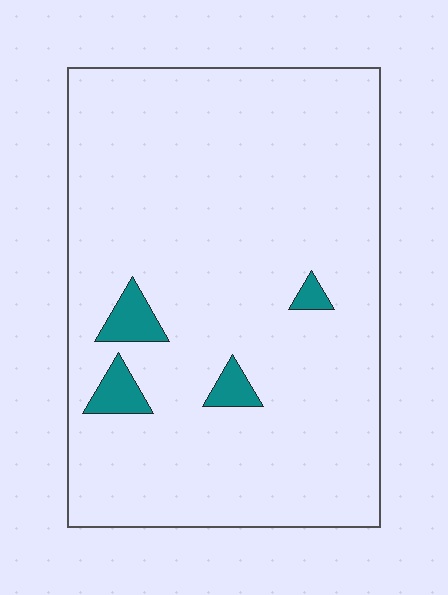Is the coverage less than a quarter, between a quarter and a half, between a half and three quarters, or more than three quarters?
Less than a quarter.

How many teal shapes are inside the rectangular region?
4.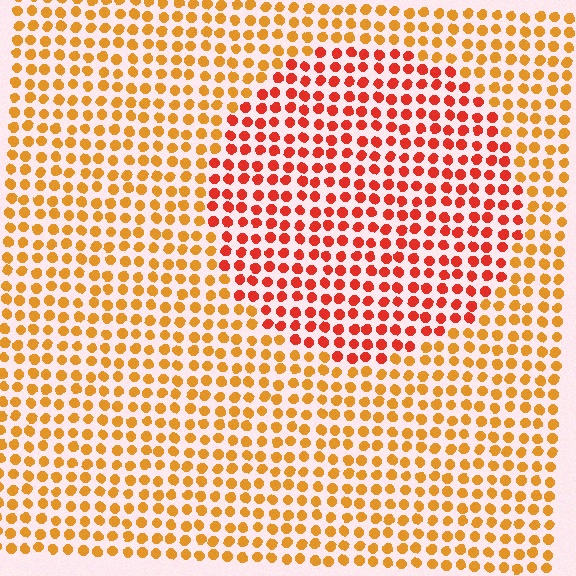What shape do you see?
I see a circle.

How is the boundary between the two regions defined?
The boundary is defined purely by a slight shift in hue (about 33 degrees). Spacing, size, and orientation are identical on both sides.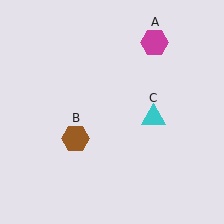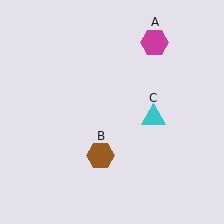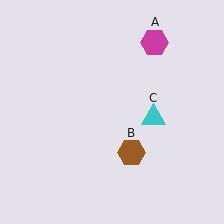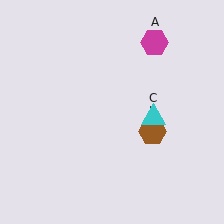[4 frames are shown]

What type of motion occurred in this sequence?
The brown hexagon (object B) rotated counterclockwise around the center of the scene.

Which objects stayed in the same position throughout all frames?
Magenta hexagon (object A) and cyan triangle (object C) remained stationary.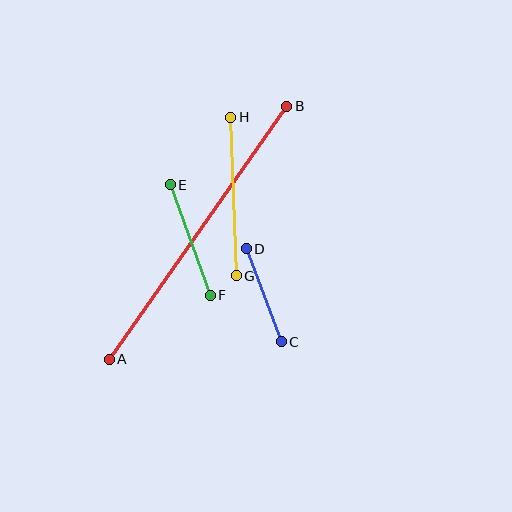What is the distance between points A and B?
The distance is approximately 309 pixels.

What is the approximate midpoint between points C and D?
The midpoint is at approximately (264, 295) pixels.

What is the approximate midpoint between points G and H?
The midpoint is at approximately (234, 196) pixels.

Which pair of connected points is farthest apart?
Points A and B are farthest apart.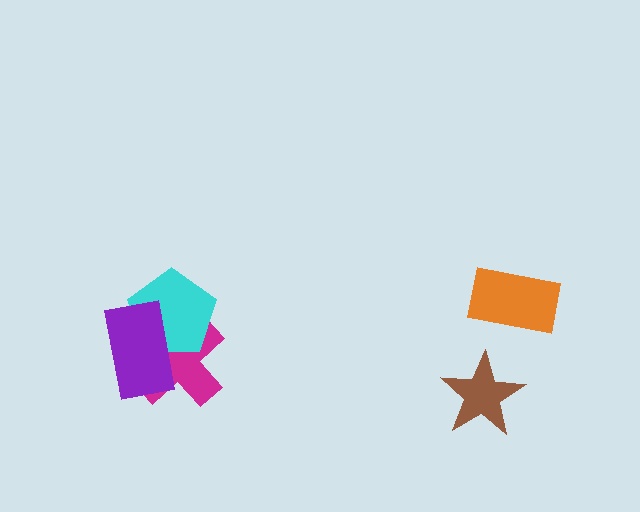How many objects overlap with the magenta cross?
2 objects overlap with the magenta cross.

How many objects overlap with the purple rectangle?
2 objects overlap with the purple rectangle.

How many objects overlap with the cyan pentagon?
2 objects overlap with the cyan pentagon.